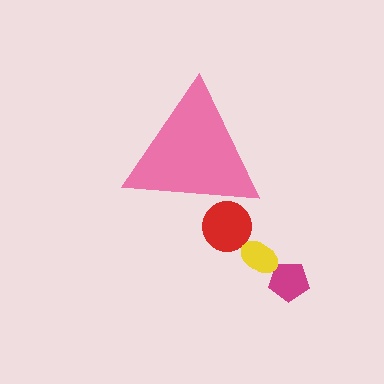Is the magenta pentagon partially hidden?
No, the magenta pentagon is fully visible.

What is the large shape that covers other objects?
A pink triangle.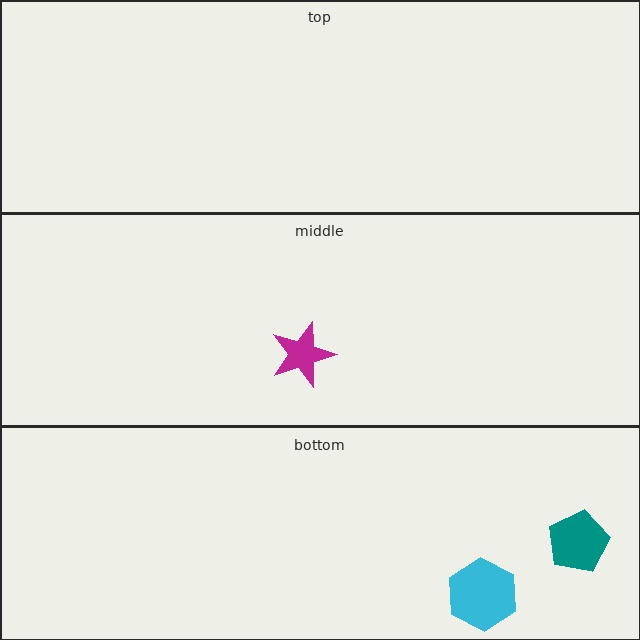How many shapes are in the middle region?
1.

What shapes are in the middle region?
The magenta star.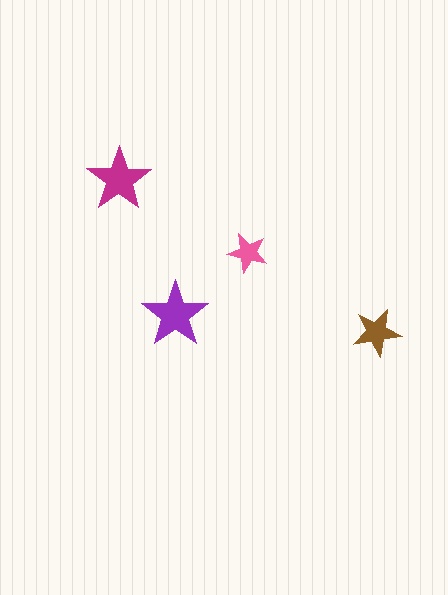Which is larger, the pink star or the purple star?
The purple one.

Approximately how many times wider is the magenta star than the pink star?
About 1.5 times wider.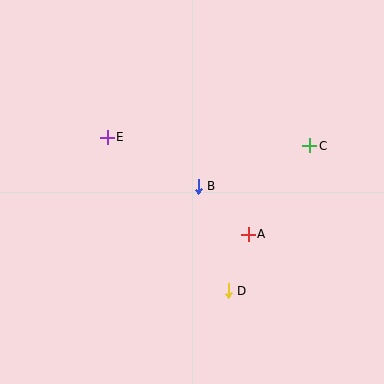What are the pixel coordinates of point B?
Point B is at (198, 186).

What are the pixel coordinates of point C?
Point C is at (310, 146).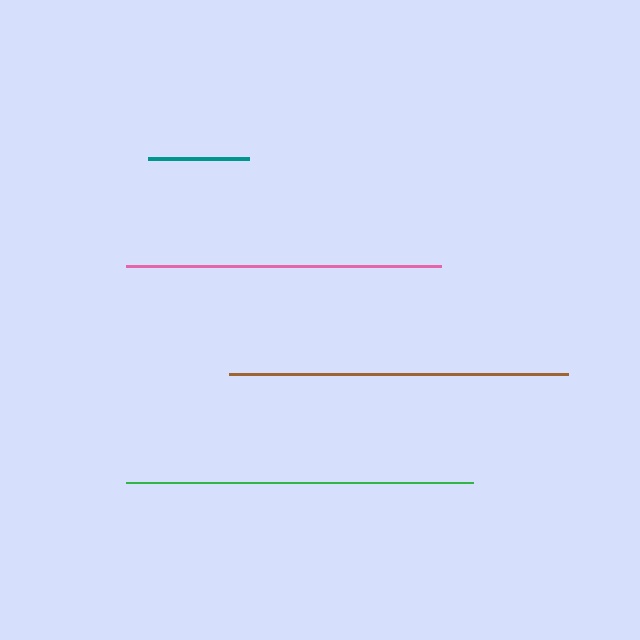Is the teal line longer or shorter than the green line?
The green line is longer than the teal line.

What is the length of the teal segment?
The teal segment is approximately 101 pixels long.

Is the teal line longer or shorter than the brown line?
The brown line is longer than the teal line.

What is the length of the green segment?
The green segment is approximately 347 pixels long.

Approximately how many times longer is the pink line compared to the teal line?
The pink line is approximately 3.1 times the length of the teal line.